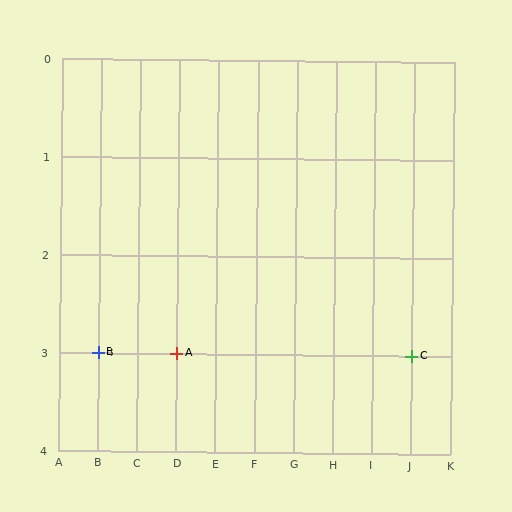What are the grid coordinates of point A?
Point A is at grid coordinates (D, 3).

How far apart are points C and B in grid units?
Points C and B are 8 columns apart.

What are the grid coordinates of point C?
Point C is at grid coordinates (J, 3).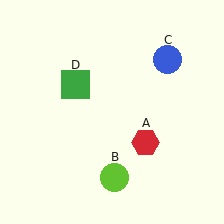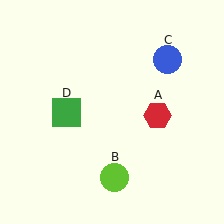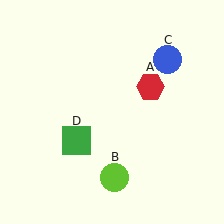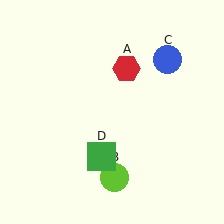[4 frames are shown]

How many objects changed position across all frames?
2 objects changed position: red hexagon (object A), green square (object D).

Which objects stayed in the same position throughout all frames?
Lime circle (object B) and blue circle (object C) remained stationary.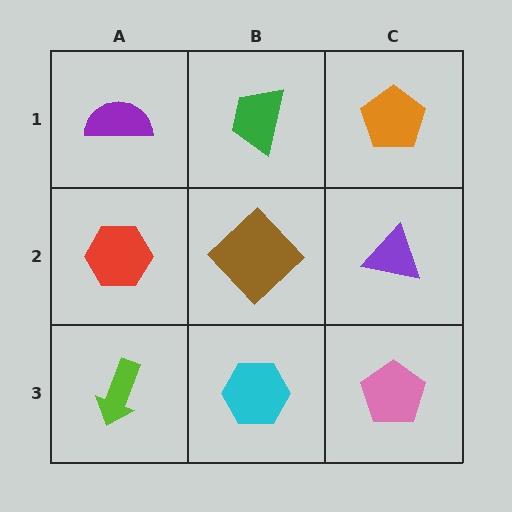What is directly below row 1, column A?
A red hexagon.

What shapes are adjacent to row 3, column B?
A brown diamond (row 2, column B), a lime arrow (row 3, column A), a pink pentagon (row 3, column C).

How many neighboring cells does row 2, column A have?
3.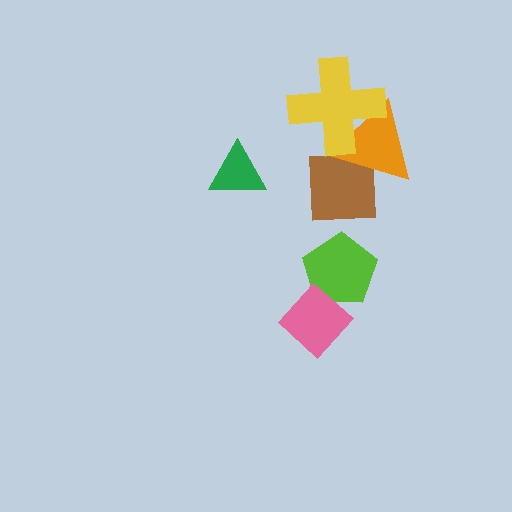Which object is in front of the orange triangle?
The yellow cross is in front of the orange triangle.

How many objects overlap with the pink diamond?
1 object overlaps with the pink diamond.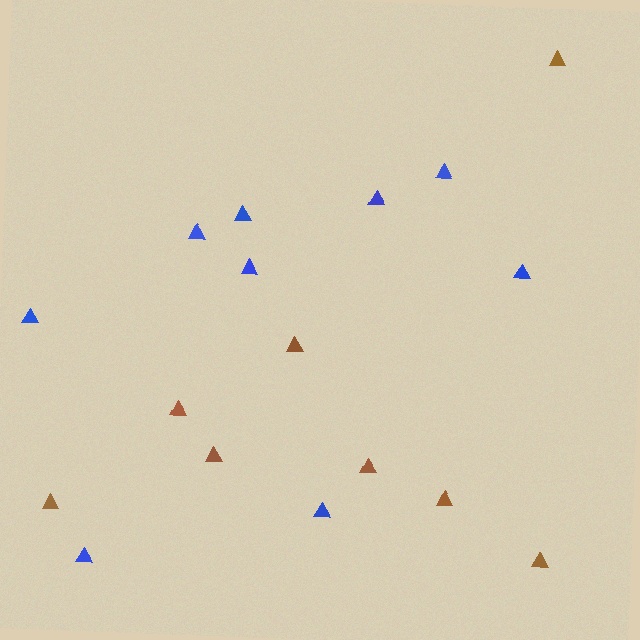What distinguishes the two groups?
There are 2 groups: one group of brown triangles (8) and one group of blue triangles (9).